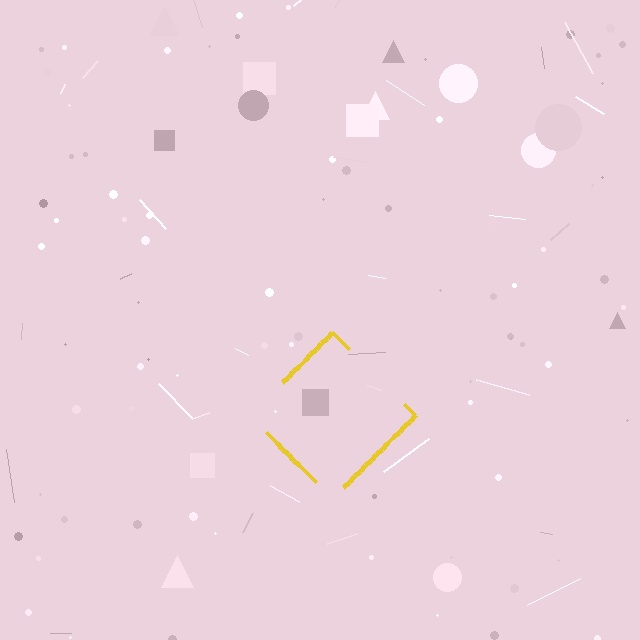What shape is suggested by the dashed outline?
The dashed outline suggests a diamond.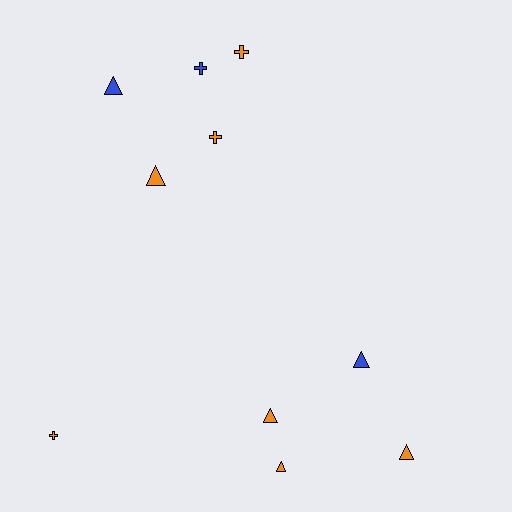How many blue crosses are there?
There is 1 blue cross.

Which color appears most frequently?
Orange, with 7 objects.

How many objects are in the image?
There are 10 objects.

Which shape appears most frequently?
Triangle, with 6 objects.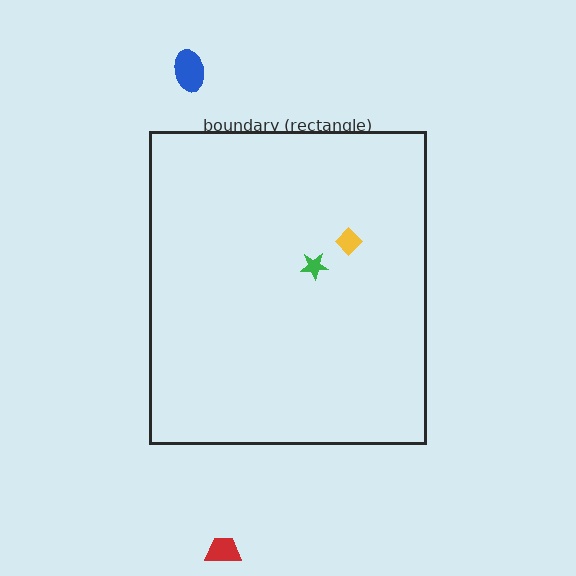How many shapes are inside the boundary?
2 inside, 2 outside.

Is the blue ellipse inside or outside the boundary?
Outside.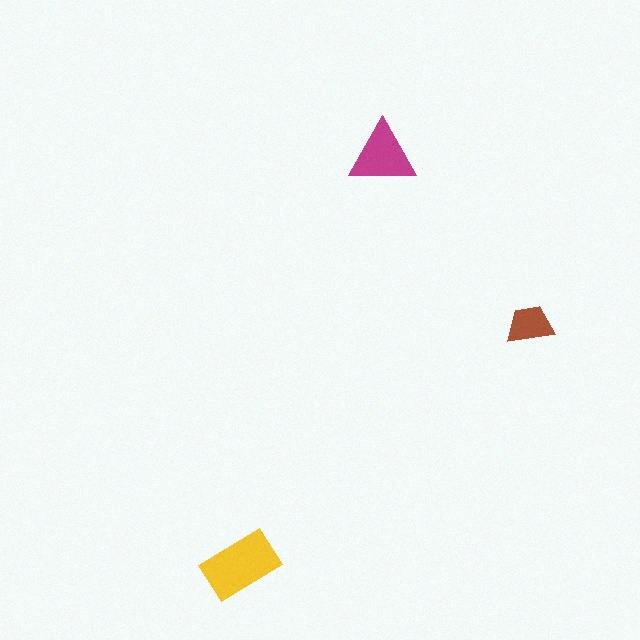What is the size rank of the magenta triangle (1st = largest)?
2nd.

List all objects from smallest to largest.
The brown trapezoid, the magenta triangle, the yellow rectangle.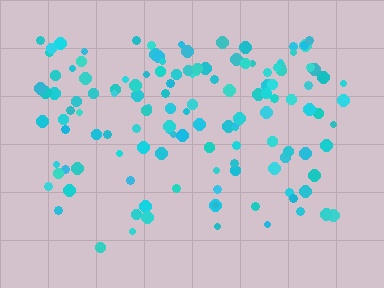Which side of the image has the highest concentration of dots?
The top.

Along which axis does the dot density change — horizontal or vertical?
Vertical.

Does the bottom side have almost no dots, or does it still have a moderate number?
Still a moderate number, just noticeably fewer than the top.